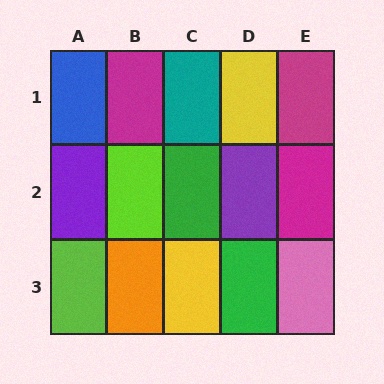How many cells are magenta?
3 cells are magenta.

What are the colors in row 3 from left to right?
Lime, orange, yellow, green, pink.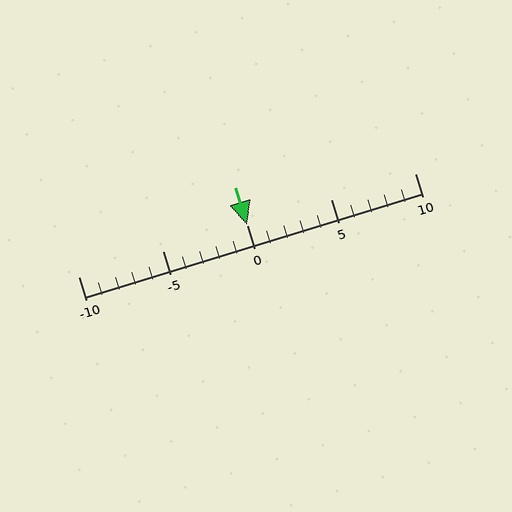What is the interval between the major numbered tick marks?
The major tick marks are spaced 5 units apart.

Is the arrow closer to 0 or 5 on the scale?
The arrow is closer to 0.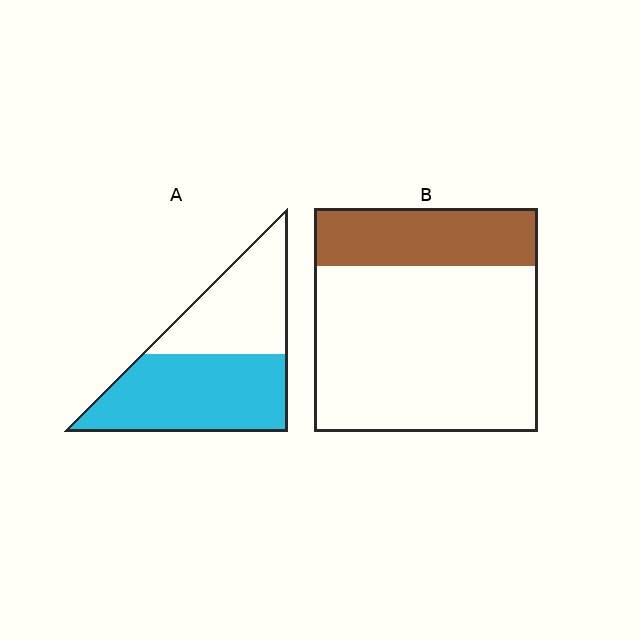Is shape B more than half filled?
No.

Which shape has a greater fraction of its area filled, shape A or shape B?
Shape A.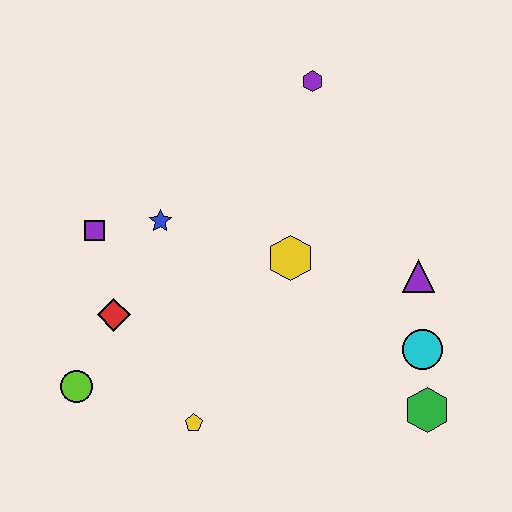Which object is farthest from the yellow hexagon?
The lime circle is farthest from the yellow hexagon.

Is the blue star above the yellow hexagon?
Yes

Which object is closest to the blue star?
The purple square is closest to the blue star.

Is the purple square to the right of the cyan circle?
No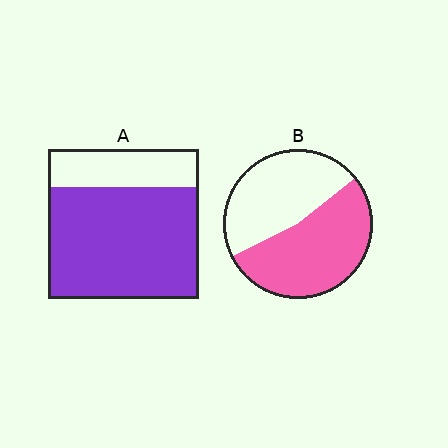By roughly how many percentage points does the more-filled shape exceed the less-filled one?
By roughly 20 percentage points (A over B).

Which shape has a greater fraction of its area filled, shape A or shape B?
Shape A.